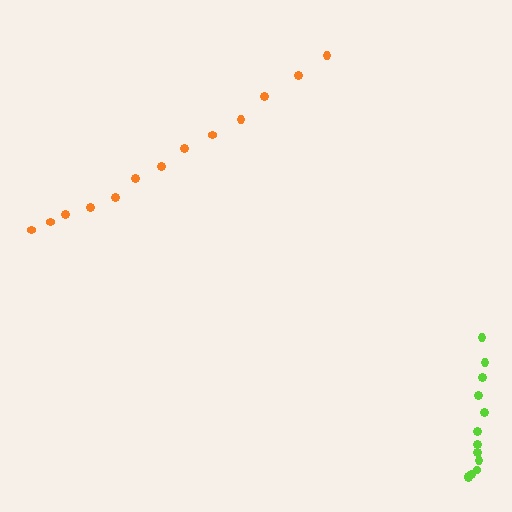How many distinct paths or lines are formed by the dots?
There are 2 distinct paths.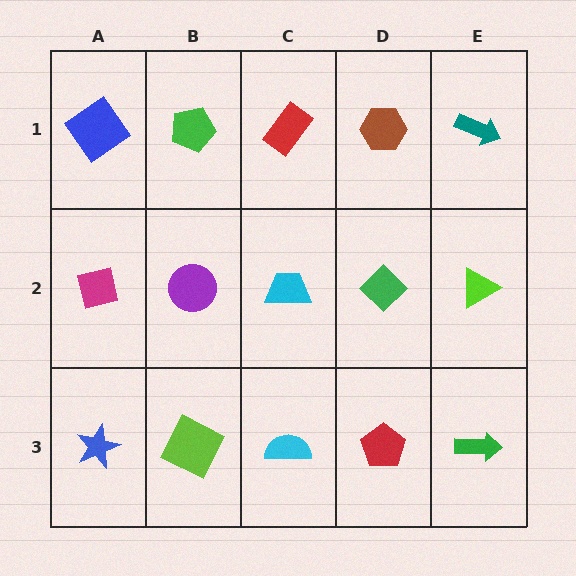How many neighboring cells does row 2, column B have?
4.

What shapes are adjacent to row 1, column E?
A lime triangle (row 2, column E), a brown hexagon (row 1, column D).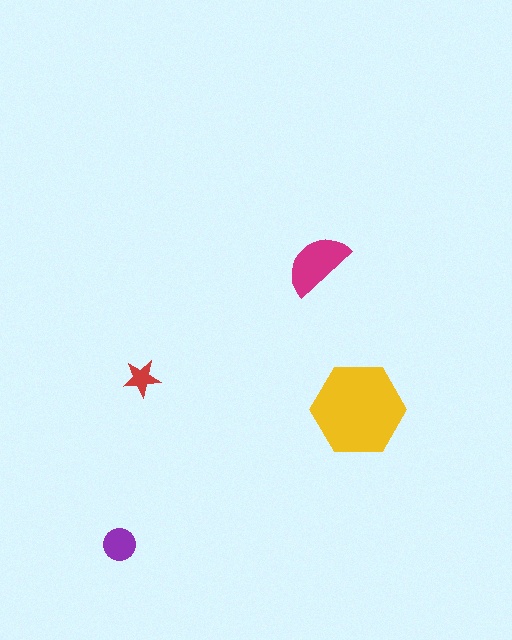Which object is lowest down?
The purple circle is bottommost.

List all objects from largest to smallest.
The yellow hexagon, the magenta semicircle, the purple circle, the red star.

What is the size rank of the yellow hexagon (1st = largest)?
1st.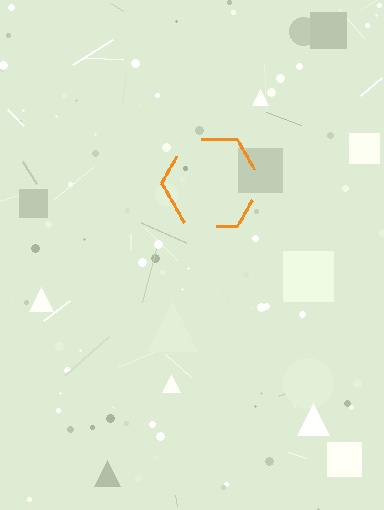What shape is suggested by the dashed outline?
The dashed outline suggests a hexagon.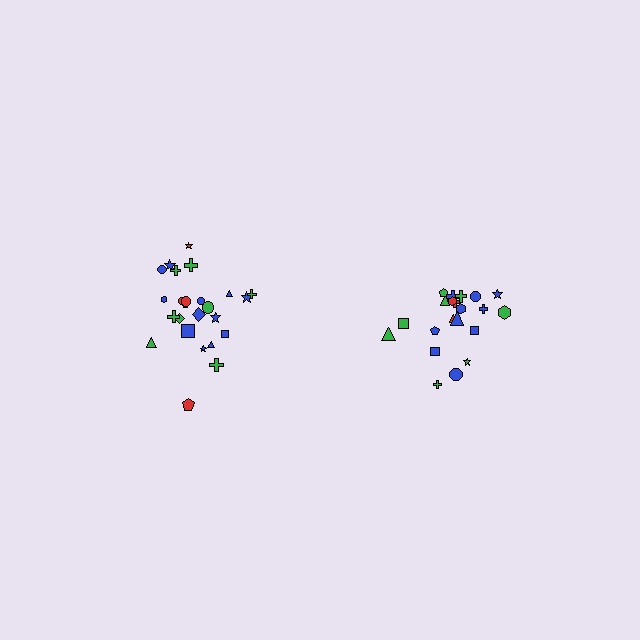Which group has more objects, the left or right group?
The left group.